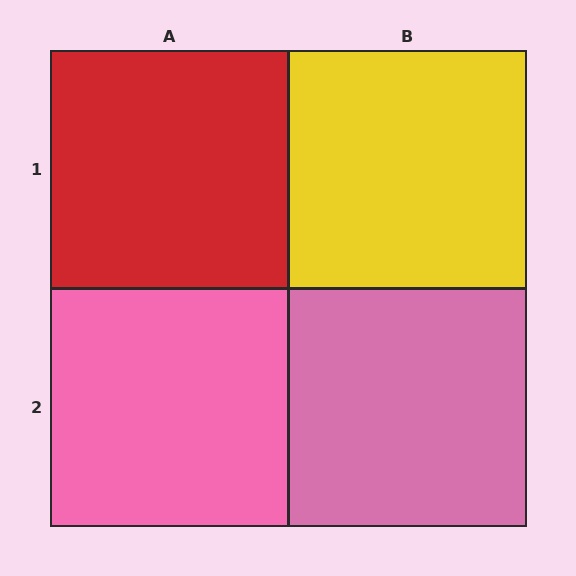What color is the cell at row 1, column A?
Red.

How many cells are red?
1 cell is red.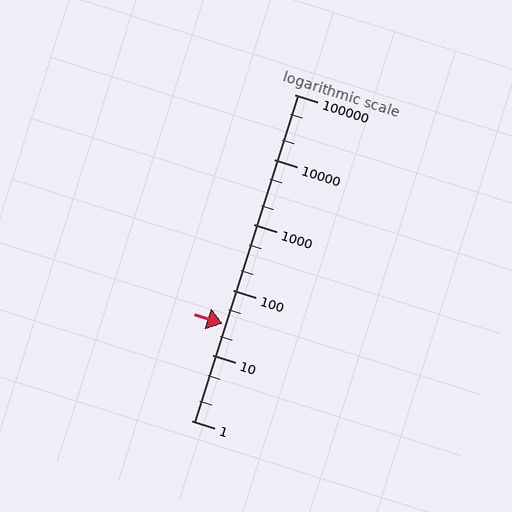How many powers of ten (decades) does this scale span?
The scale spans 5 decades, from 1 to 100000.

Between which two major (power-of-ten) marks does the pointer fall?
The pointer is between 10 and 100.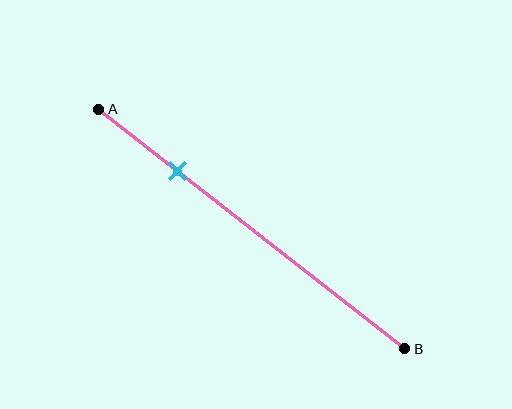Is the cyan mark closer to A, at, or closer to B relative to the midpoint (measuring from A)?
The cyan mark is closer to point A than the midpoint of segment AB.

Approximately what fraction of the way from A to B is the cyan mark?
The cyan mark is approximately 25% of the way from A to B.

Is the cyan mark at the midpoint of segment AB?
No, the mark is at about 25% from A, not at the 50% midpoint.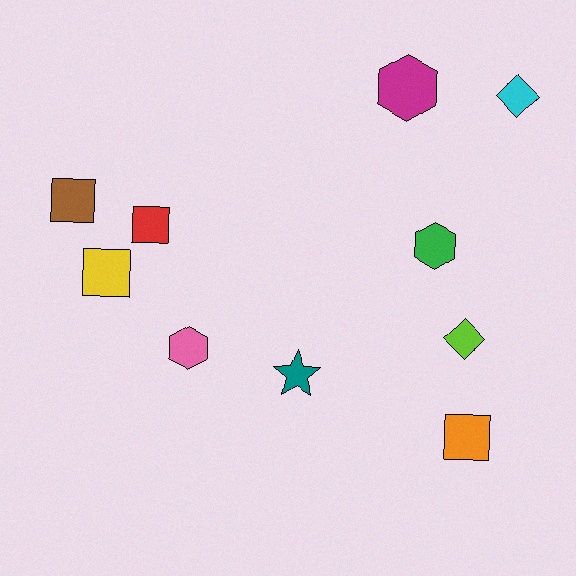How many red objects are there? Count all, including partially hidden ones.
There is 1 red object.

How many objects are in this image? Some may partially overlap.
There are 10 objects.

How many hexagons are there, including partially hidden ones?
There are 3 hexagons.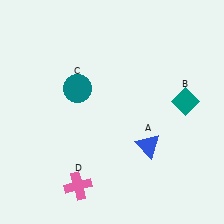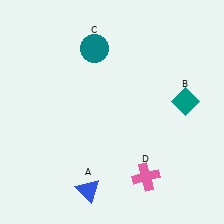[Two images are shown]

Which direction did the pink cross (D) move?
The pink cross (D) moved right.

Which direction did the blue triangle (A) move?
The blue triangle (A) moved left.